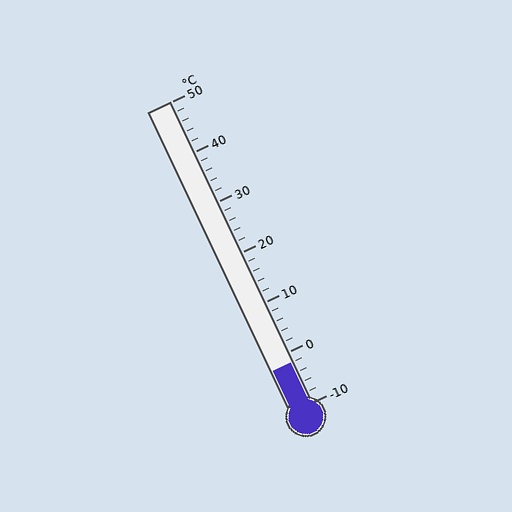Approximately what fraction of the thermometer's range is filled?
The thermometer is filled to approximately 15% of its range.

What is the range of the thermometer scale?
The thermometer scale ranges from -10°C to 50°C.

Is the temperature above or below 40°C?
The temperature is below 40°C.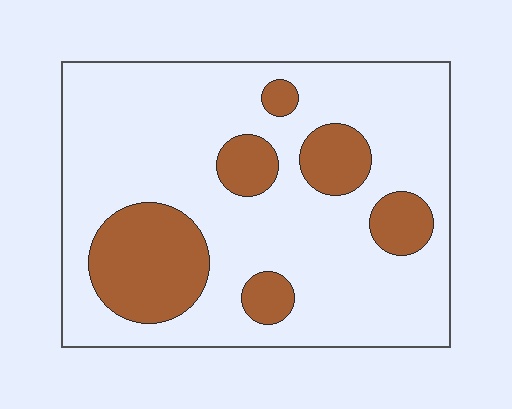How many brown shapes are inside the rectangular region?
6.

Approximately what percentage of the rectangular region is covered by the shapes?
Approximately 25%.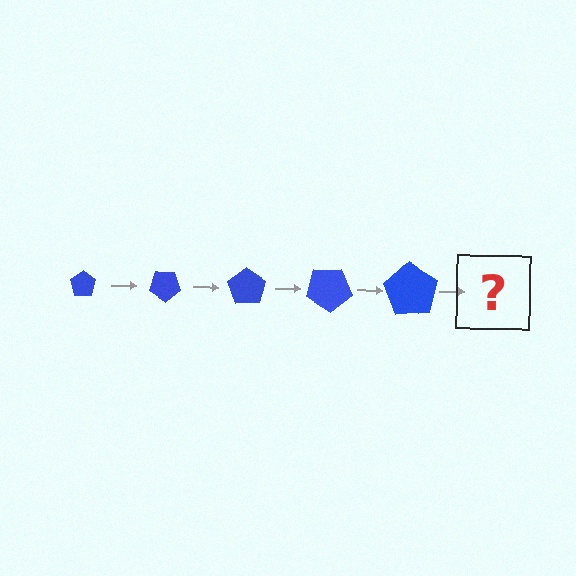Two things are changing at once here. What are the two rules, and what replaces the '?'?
The two rules are that the pentagon grows larger each step and it rotates 35 degrees each step. The '?' should be a pentagon, larger than the previous one and rotated 175 degrees from the start.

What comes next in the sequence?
The next element should be a pentagon, larger than the previous one and rotated 175 degrees from the start.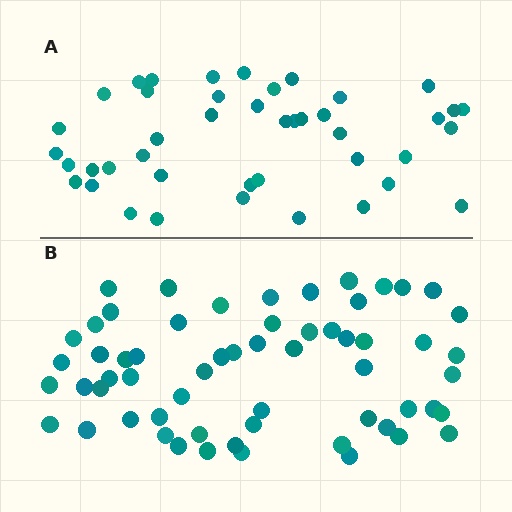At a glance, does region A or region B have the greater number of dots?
Region B (the bottom region) has more dots.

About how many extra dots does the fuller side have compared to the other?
Region B has approximately 15 more dots than region A.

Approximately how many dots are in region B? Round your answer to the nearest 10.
About 60 dots.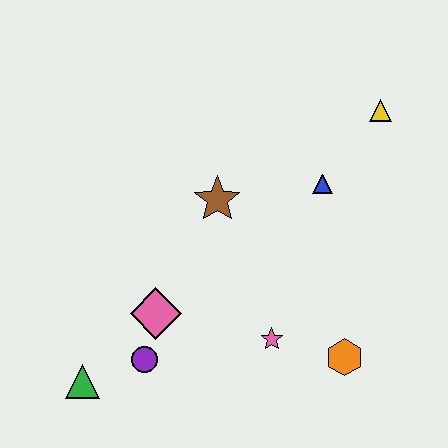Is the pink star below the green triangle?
No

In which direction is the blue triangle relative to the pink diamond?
The blue triangle is to the right of the pink diamond.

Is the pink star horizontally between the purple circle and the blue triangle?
Yes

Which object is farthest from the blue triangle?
The green triangle is farthest from the blue triangle.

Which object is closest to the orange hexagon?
The pink star is closest to the orange hexagon.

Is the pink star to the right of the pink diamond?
Yes